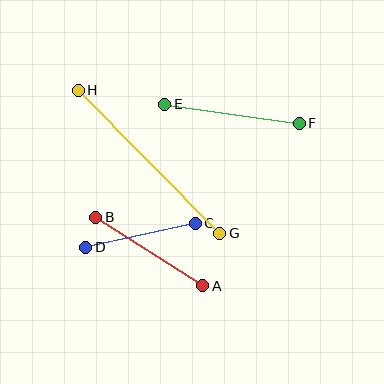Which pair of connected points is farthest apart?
Points G and H are farthest apart.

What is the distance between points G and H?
The distance is approximately 201 pixels.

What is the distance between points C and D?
The distance is approximately 112 pixels.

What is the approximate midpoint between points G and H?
The midpoint is at approximately (149, 162) pixels.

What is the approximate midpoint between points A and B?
The midpoint is at approximately (149, 251) pixels.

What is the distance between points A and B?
The distance is approximately 127 pixels.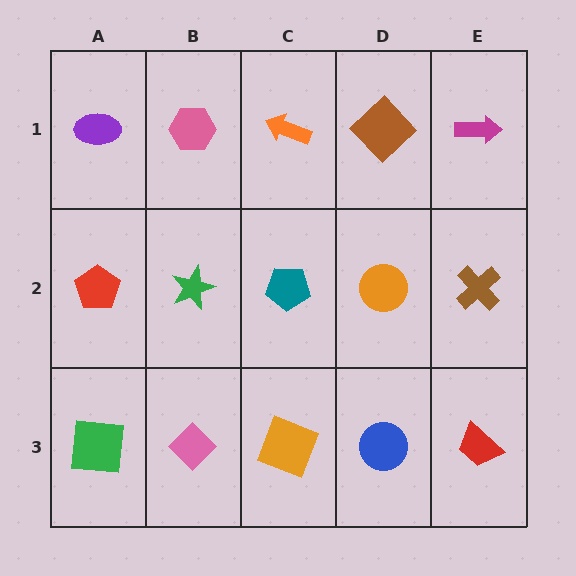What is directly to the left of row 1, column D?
An orange arrow.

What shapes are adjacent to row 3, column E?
A brown cross (row 2, column E), a blue circle (row 3, column D).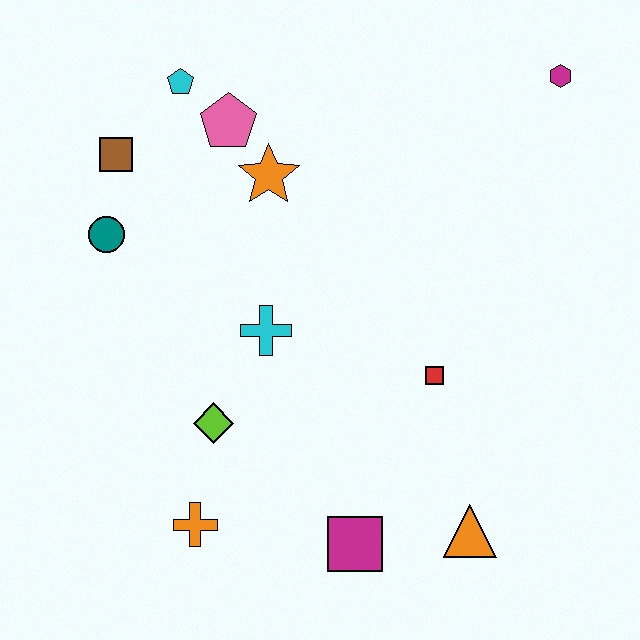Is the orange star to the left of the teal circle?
No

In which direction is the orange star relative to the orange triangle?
The orange star is above the orange triangle.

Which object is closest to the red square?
The orange triangle is closest to the red square.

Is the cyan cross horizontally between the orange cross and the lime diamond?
No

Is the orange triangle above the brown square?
No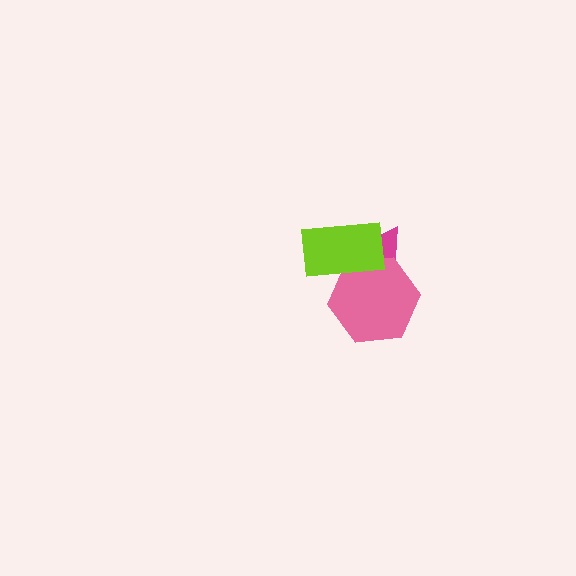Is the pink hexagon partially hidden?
Yes, it is partially covered by another shape.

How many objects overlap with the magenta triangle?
2 objects overlap with the magenta triangle.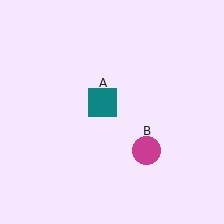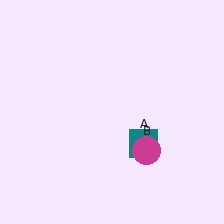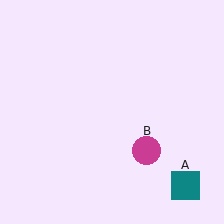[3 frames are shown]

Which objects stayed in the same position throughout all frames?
Magenta circle (object B) remained stationary.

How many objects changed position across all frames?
1 object changed position: teal square (object A).